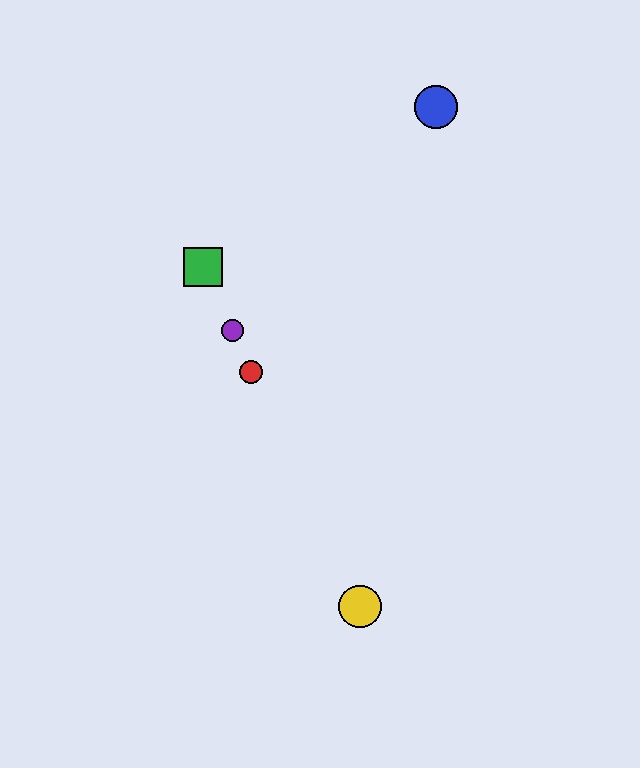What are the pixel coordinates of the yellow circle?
The yellow circle is at (360, 607).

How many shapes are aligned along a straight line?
4 shapes (the red circle, the green square, the yellow circle, the purple circle) are aligned along a straight line.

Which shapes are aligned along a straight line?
The red circle, the green square, the yellow circle, the purple circle are aligned along a straight line.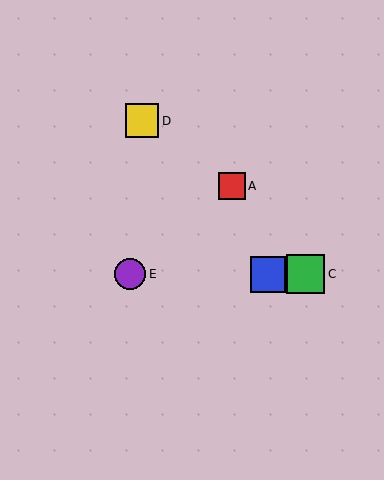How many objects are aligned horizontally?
3 objects (B, C, E) are aligned horizontally.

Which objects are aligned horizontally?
Objects B, C, E are aligned horizontally.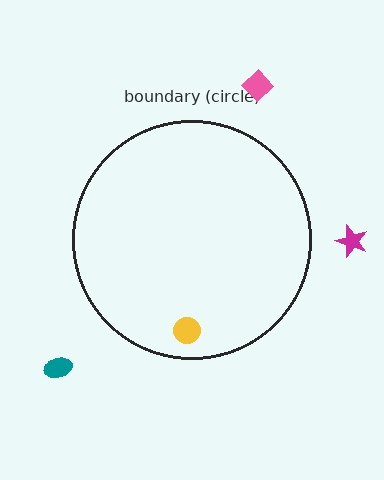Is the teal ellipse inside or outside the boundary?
Outside.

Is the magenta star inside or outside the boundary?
Outside.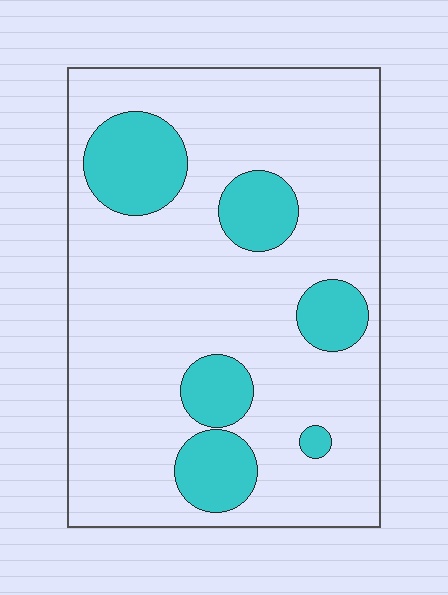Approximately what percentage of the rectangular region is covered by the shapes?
Approximately 20%.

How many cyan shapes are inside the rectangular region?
6.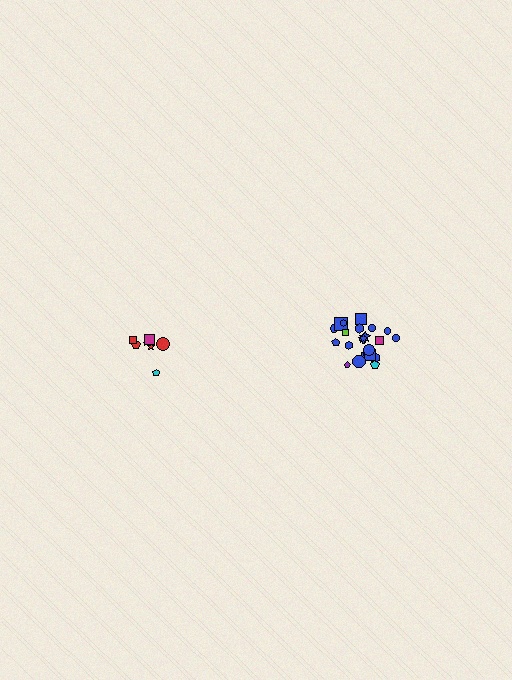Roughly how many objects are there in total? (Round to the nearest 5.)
Roughly 30 objects in total.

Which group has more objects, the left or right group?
The right group.